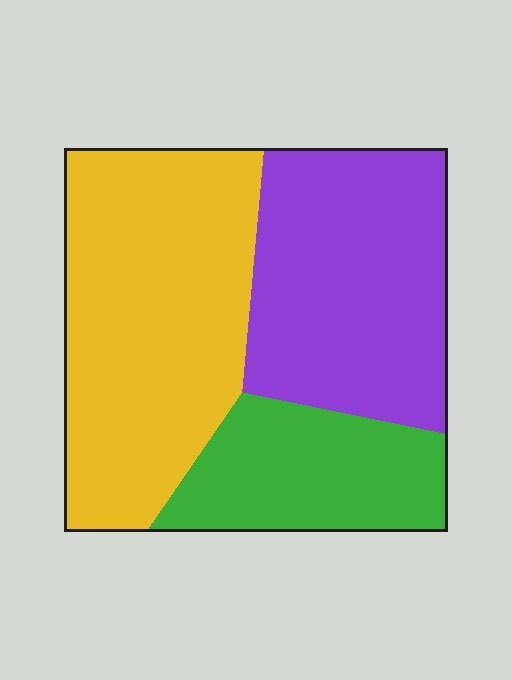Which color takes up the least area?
Green, at roughly 20%.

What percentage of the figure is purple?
Purple takes up about one third (1/3) of the figure.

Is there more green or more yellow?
Yellow.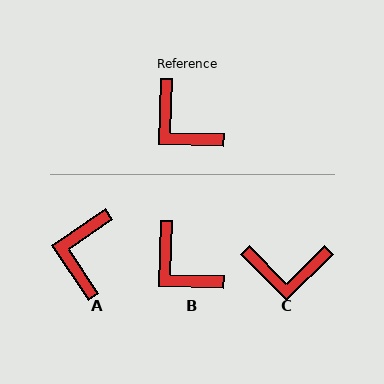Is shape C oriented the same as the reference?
No, it is off by about 47 degrees.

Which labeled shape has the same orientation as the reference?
B.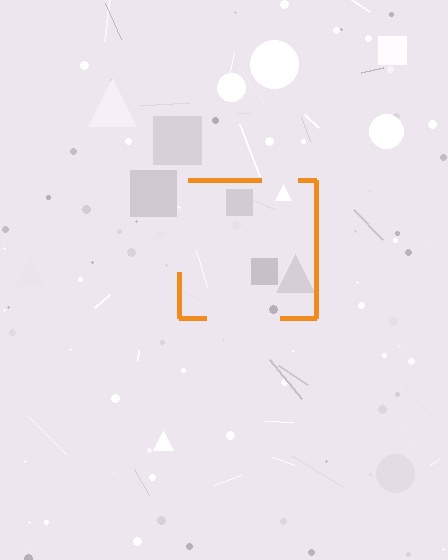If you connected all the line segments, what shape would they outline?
They would outline a square.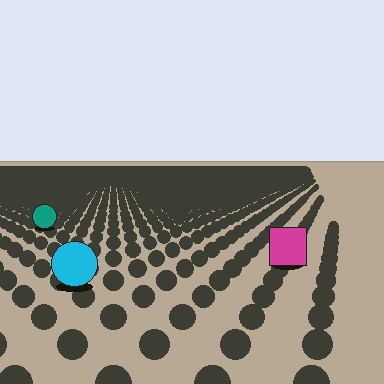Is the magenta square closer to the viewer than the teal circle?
Yes. The magenta square is closer — you can tell from the texture gradient: the ground texture is coarser near it.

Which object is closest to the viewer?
The cyan circle is closest. The texture marks near it are larger and more spread out.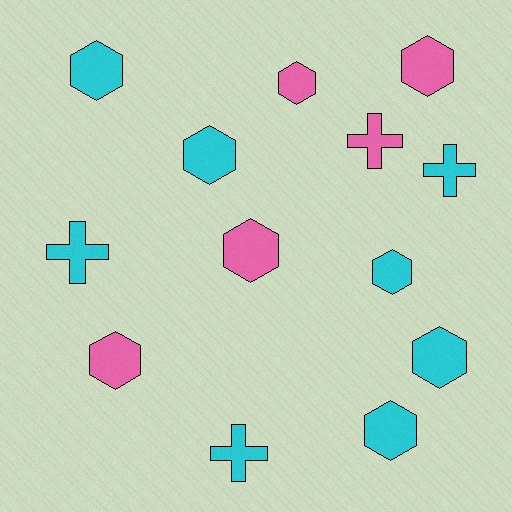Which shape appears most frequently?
Hexagon, with 9 objects.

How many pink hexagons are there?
There are 4 pink hexagons.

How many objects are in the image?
There are 13 objects.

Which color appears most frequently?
Cyan, with 8 objects.